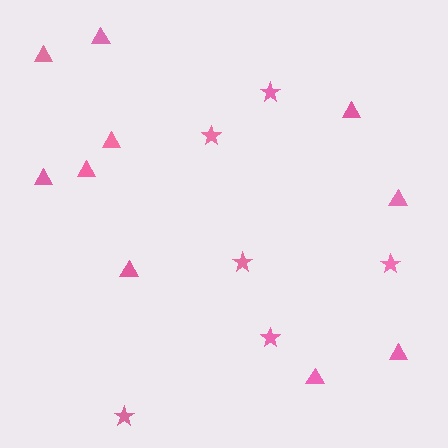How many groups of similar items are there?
There are 2 groups: one group of stars (6) and one group of triangles (10).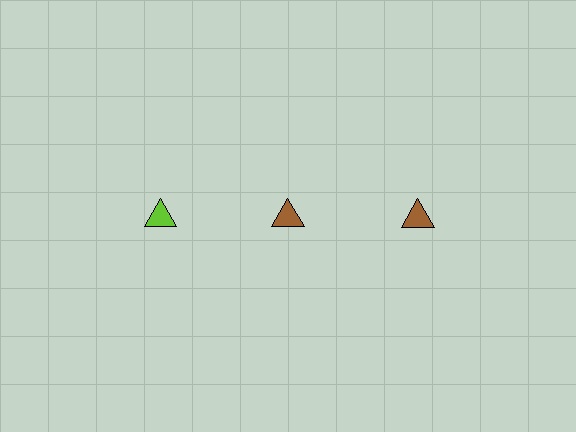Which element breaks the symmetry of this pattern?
The lime triangle in the top row, leftmost column breaks the symmetry. All other shapes are brown triangles.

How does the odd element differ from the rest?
It has a different color: lime instead of brown.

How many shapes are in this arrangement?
There are 3 shapes arranged in a grid pattern.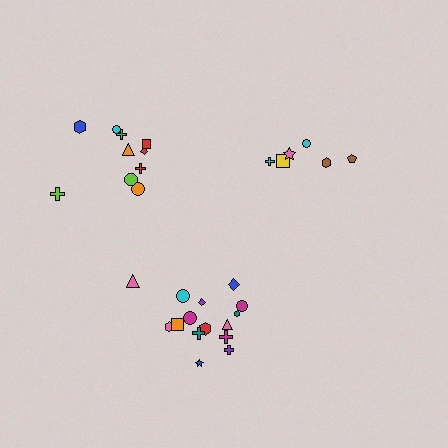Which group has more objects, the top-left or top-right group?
The top-left group.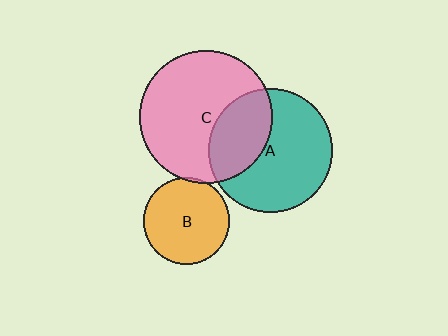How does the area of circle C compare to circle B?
Approximately 2.4 times.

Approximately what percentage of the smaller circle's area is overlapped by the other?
Approximately 5%.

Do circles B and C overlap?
Yes.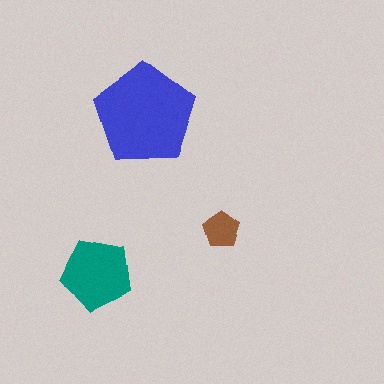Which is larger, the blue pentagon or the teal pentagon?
The blue one.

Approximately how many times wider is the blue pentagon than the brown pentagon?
About 2.5 times wider.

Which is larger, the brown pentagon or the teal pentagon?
The teal one.